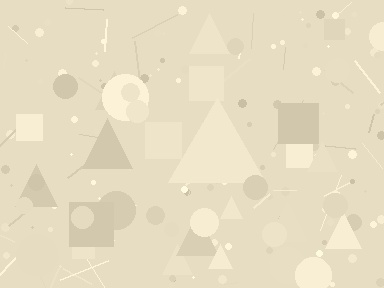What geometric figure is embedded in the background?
A triangle is embedded in the background.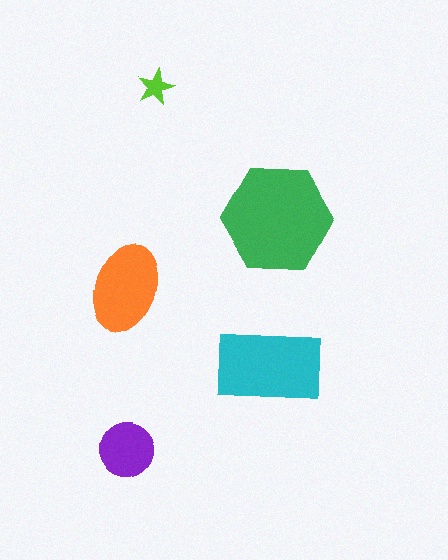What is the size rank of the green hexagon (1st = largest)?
1st.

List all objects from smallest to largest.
The lime star, the purple circle, the orange ellipse, the cyan rectangle, the green hexagon.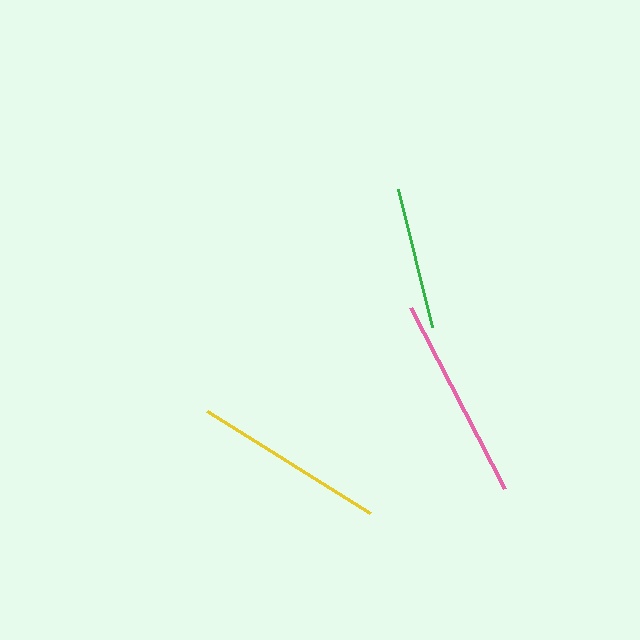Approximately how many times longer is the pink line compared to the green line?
The pink line is approximately 1.4 times the length of the green line.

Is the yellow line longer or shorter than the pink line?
The pink line is longer than the yellow line.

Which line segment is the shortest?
The green line is the shortest at approximately 142 pixels.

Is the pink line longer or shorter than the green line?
The pink line is longer than the green line.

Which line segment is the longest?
The pink line is the longest at approximately 204 pixels.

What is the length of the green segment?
The green segment is approximately 142 pixels long.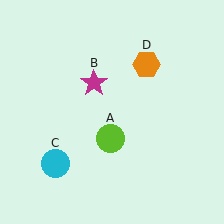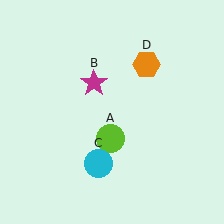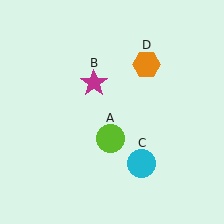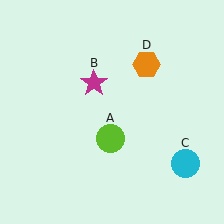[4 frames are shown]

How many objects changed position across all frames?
1 object changed position: cyan circle (object C).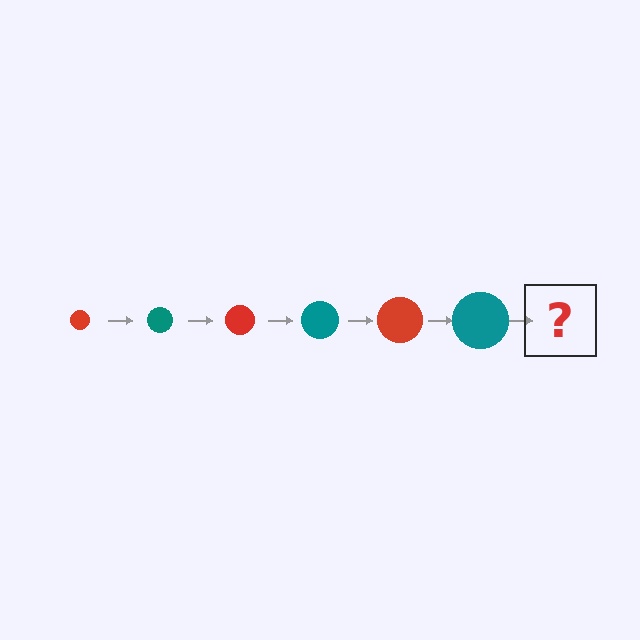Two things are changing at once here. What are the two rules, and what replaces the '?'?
The two rules are that the circle grows larger each step and the color cycles through red and teal. The '?' should be a red circle, larger than the previous one.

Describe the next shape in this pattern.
It should be a red circle, larger than the previous one.